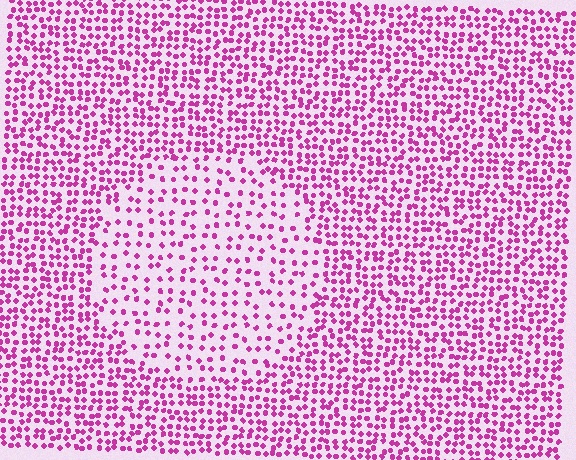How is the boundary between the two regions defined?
The boundary is defined by a change in element density (approximately 2.0x ratio). All elements are the same color, size, and shape.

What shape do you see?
I see a circle.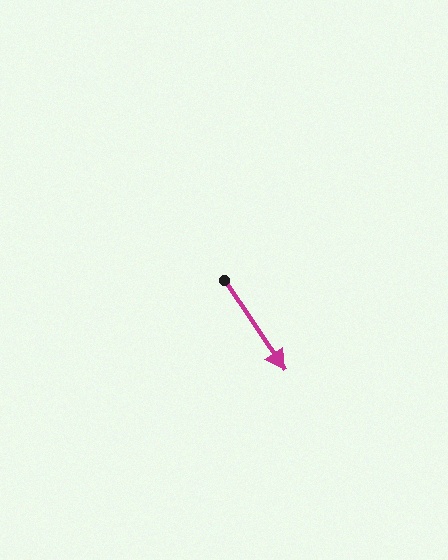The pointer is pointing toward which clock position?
Roughly 5 o'clock.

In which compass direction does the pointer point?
Southeast.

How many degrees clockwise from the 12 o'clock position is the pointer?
Approximately 146 degrees.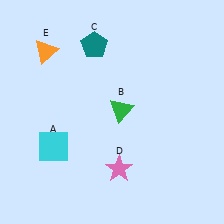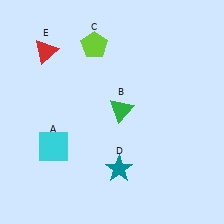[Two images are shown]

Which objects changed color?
C changed from teal to lime. D changed from pink to teal. E changed from orange to red.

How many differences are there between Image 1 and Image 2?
There are 3 differences between the two images.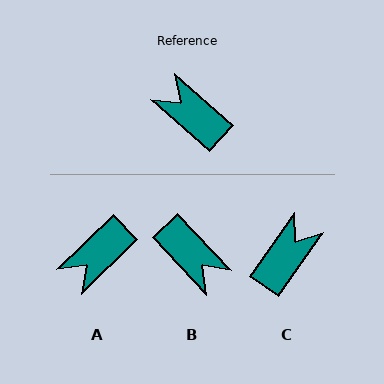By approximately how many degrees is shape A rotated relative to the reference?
Approximately 86 degrees counter-clockwise.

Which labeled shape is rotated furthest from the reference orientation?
B, about 175 degrees away.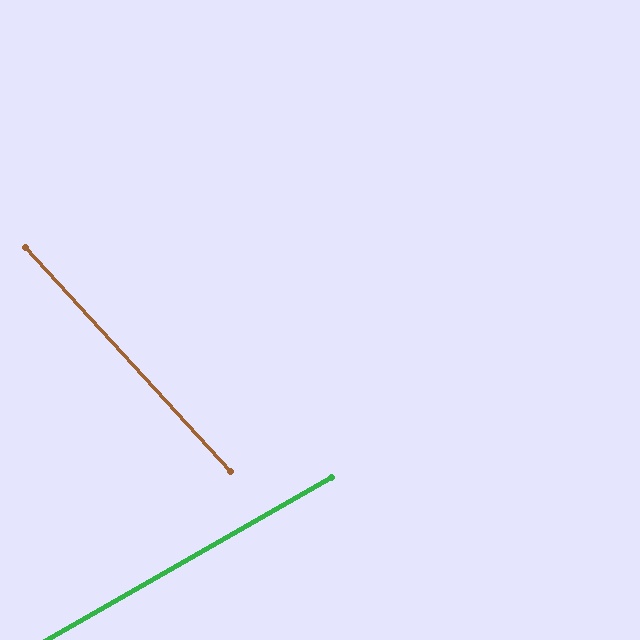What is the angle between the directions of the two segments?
Approximately 77 degrees.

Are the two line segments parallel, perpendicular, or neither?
Neither parallel nor perpendicular — they differ by about 77°.